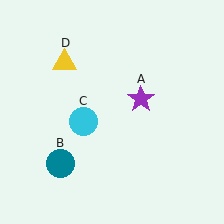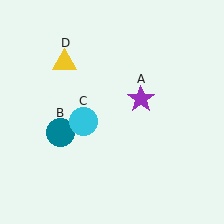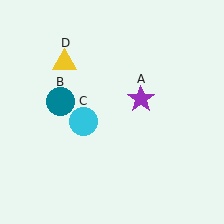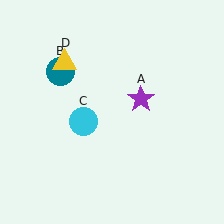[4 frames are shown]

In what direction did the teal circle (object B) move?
The teal circle (object B) moved up.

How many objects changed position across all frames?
1 object changed position: teal circle (object B).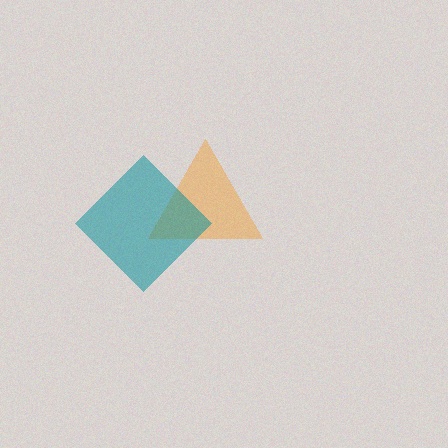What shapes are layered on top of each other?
The layered shapes are: an orange triangle, a teal diamond.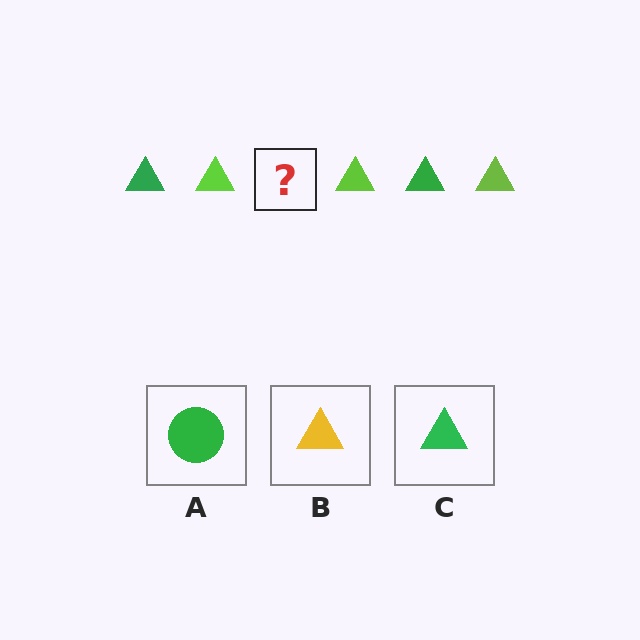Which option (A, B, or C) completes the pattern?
C.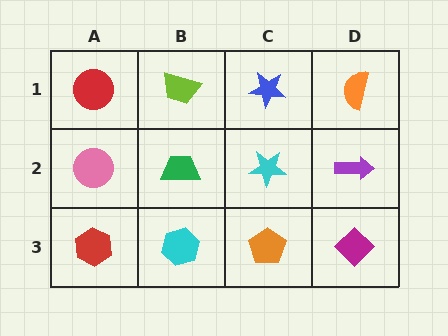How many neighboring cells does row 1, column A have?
2.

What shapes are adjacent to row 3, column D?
A purple arrow (row 2, column D), an orange pentagon (row 3, column C).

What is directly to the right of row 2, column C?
A purple arrow.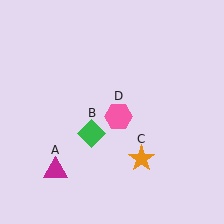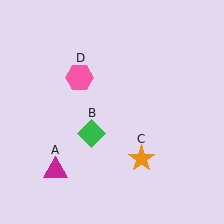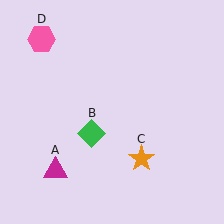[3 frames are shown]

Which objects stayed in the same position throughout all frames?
Magenta triangle (object A) and green diamond (object B) and orange star (object C) remained stationary.